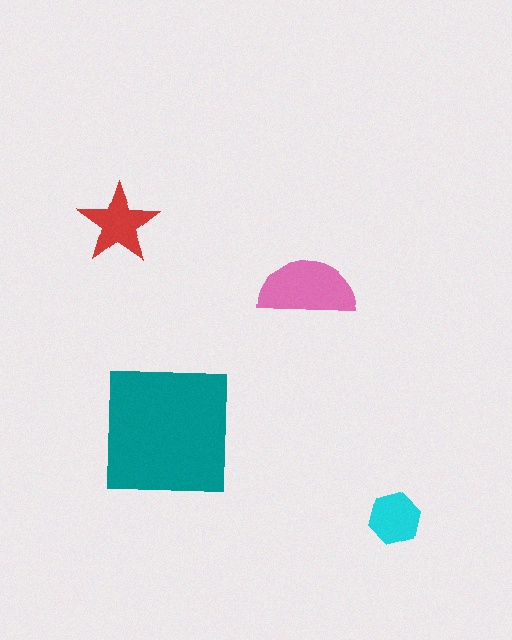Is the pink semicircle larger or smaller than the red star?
Larger.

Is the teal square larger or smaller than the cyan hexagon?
Larger.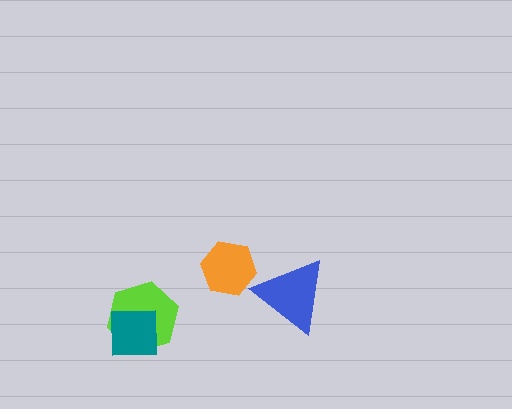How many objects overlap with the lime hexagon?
1 object overlaps with the lime hexagon.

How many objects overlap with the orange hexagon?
0 objects overlap with the orange hexagon.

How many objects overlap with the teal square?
1 object overlaps with the teal square.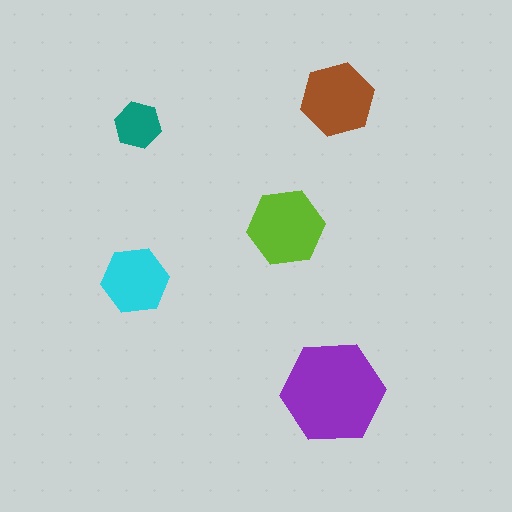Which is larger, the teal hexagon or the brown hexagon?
The brown one.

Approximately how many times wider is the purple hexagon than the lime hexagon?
About 1.5 times wider.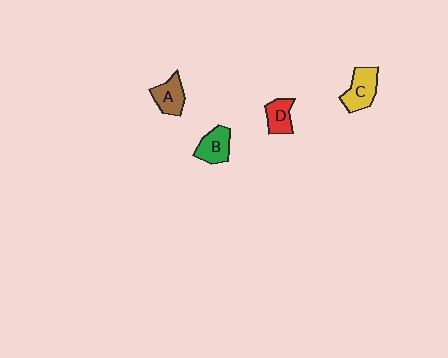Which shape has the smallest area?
Shape D (red).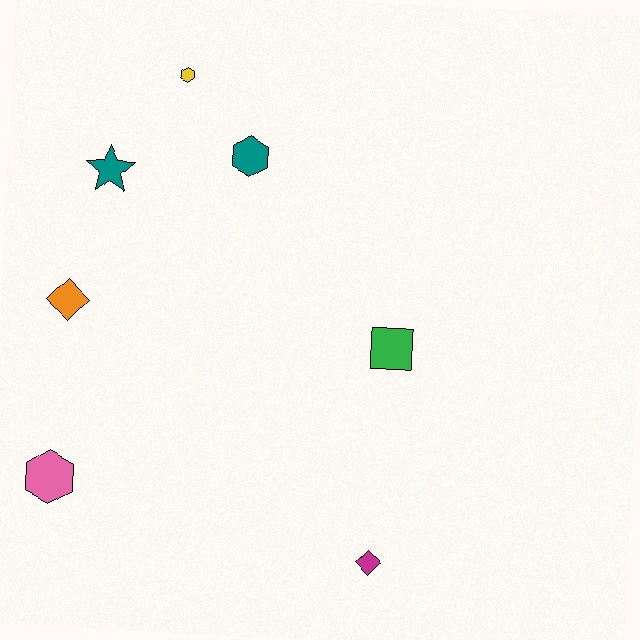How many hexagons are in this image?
There are 3 hexagons.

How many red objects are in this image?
There are no red objects.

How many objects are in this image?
There are 7 objects.